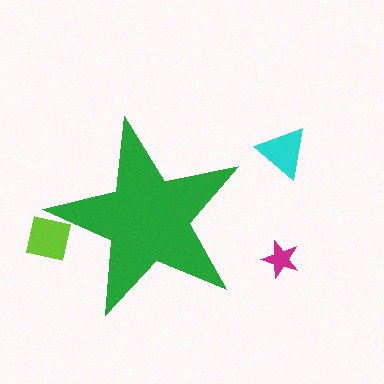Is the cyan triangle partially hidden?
No, the cyan triangle is fully visible.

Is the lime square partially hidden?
Yes, the lime square is partially hidden behind the green star.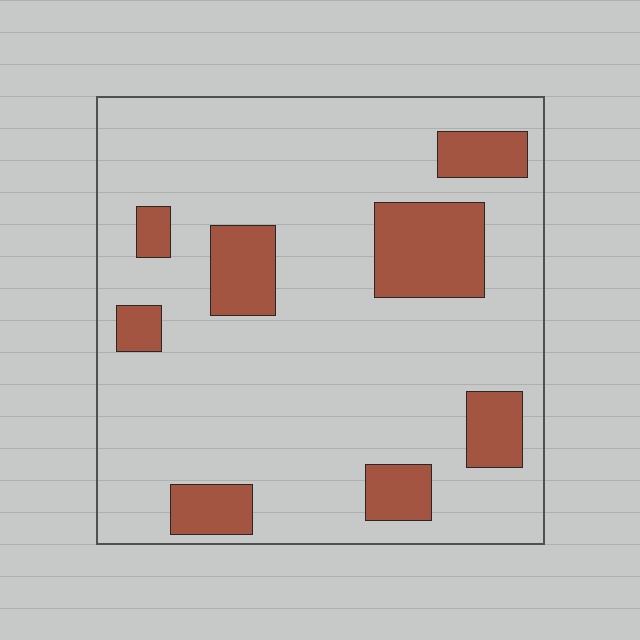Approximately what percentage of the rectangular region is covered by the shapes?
Approximately 20%.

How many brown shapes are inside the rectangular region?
8.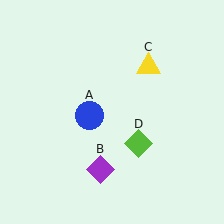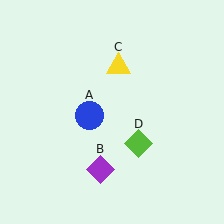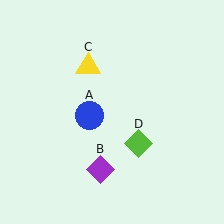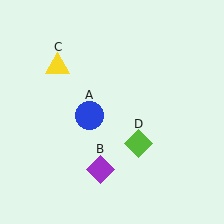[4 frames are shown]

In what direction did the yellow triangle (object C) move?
The yellow triangle (object C) moved left.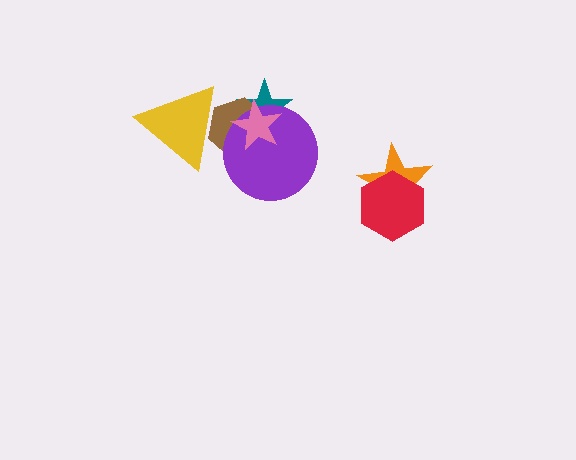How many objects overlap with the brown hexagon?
4 objects overlap with the brown hexagon.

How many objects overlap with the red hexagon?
1 object overlaps with the red hexagon.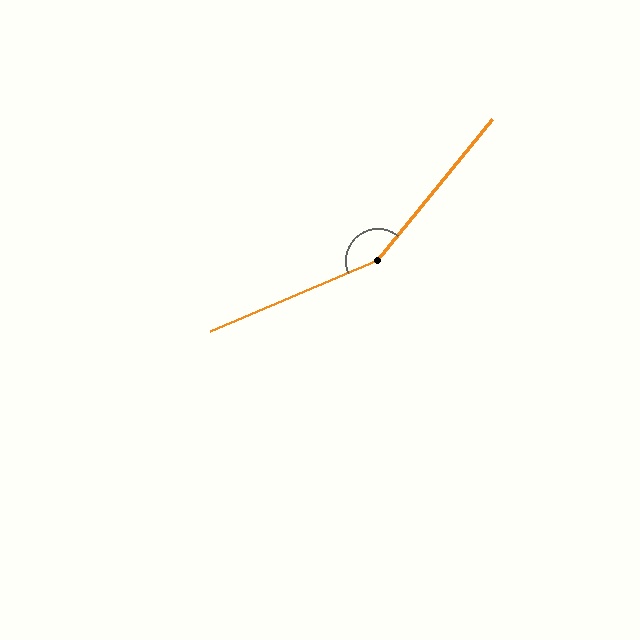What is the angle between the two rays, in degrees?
Approximately 152 degrees.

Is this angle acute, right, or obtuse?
It is obtuse.